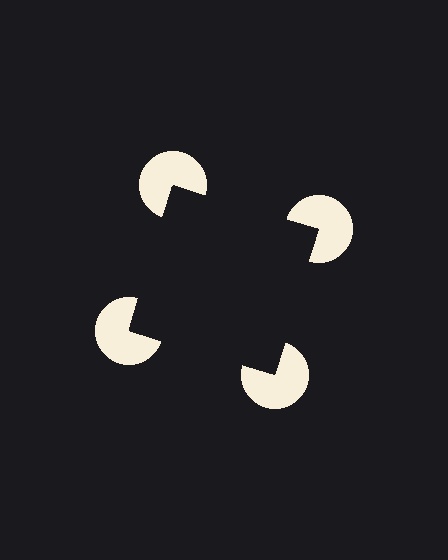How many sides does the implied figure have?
4 sides.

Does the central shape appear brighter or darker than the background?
It typically appears slightly darker than the background, even though no actual brightness change is drawn.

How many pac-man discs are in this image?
There are 4 — one at each vertex of the illusory square.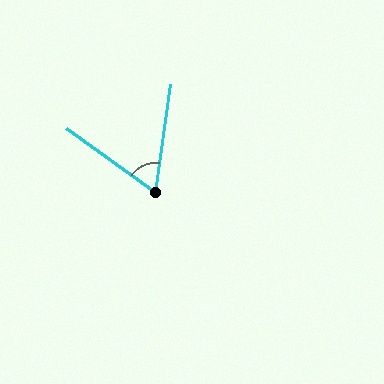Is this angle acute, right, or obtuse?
It is acute.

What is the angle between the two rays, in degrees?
Approximately 62 degrees.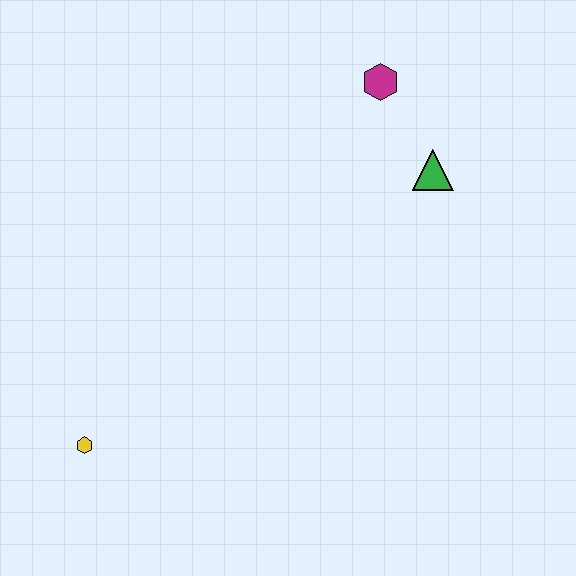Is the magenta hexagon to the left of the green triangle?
Yes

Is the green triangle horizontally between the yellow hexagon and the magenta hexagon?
No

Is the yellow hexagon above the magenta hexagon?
No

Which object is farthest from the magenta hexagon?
The yellow hexagon is farthest from the magenta hexagon.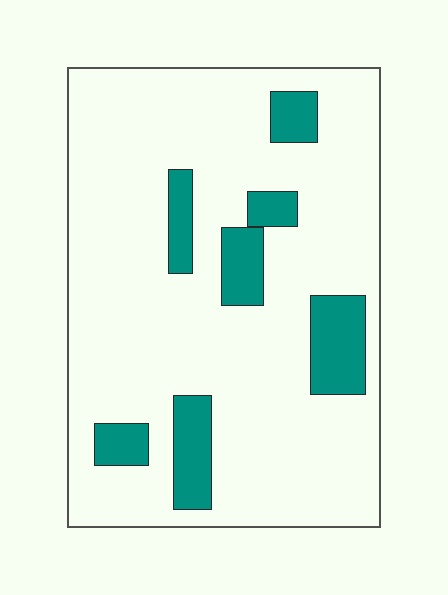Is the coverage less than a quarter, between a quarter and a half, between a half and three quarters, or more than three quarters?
Less than a quarter.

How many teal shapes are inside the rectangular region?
7.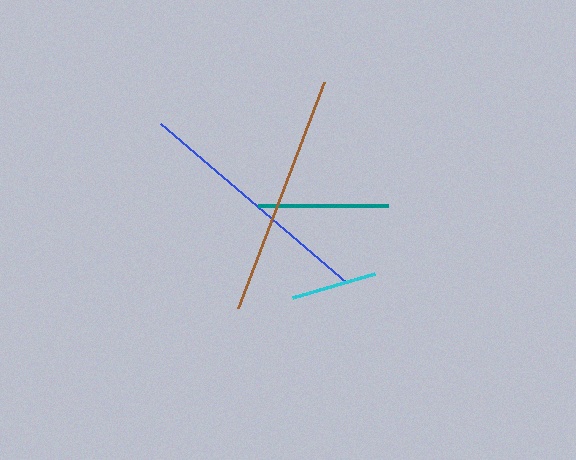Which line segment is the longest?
The blue line is the longest at approximately 244 pixels.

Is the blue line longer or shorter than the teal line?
The blue line is longer than the teal line.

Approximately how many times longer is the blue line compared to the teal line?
The blue line is approximately 1.9 times the length of the teal line.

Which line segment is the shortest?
The cyan line is the shortest at approximately 85 pixels.